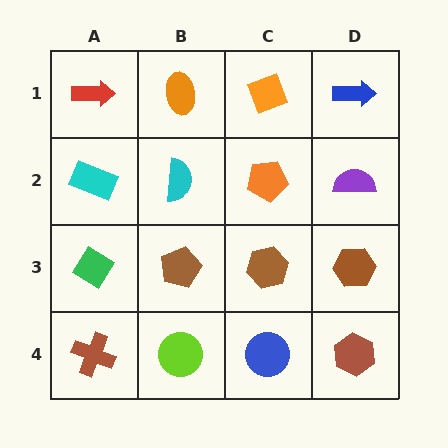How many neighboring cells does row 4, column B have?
3.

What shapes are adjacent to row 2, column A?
A red arrow (row 1, column A), a green diamond (row 3, column A), a cyan semicircle (row 2, column B).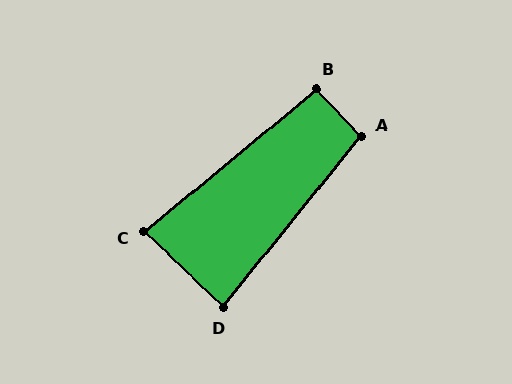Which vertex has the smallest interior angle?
C, at approximately 83 degrees.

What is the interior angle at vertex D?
Approximately 86 degrees (approximately right).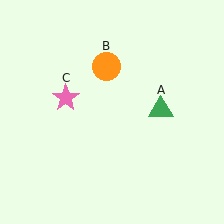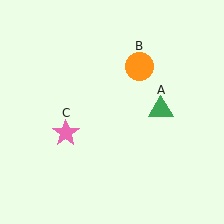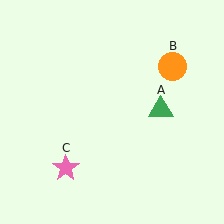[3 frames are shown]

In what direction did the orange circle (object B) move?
The orange circle (object B) moved right.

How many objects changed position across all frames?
2 objects changed position: orange circle (object B), pink star (object C).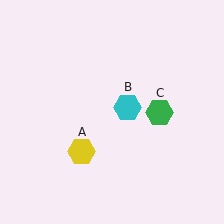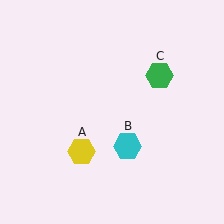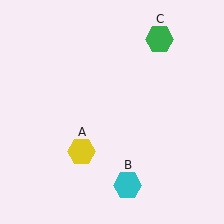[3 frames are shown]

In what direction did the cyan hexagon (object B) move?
The cyan hexagon (object B) moved down.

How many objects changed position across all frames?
2 objects changed position: cyan hexagon (object B), green hexagon (object C).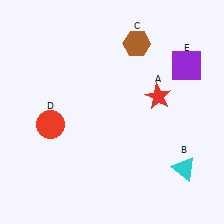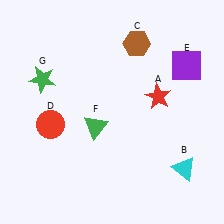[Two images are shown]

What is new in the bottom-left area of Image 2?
A green triangle (F) was added in the bottom-left area of Image 2.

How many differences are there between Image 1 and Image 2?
There are 2 differences between the two images.